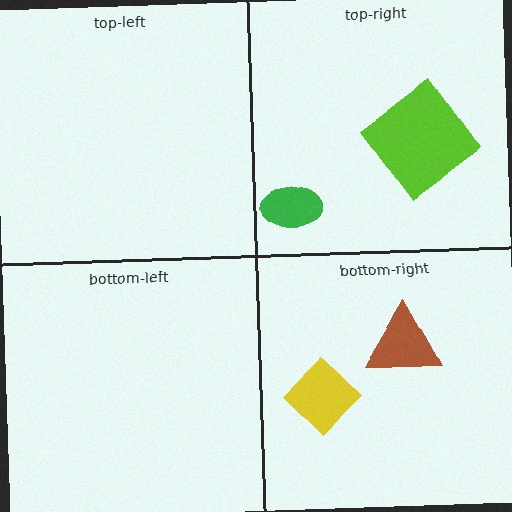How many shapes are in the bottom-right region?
2.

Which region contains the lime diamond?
The top-right region.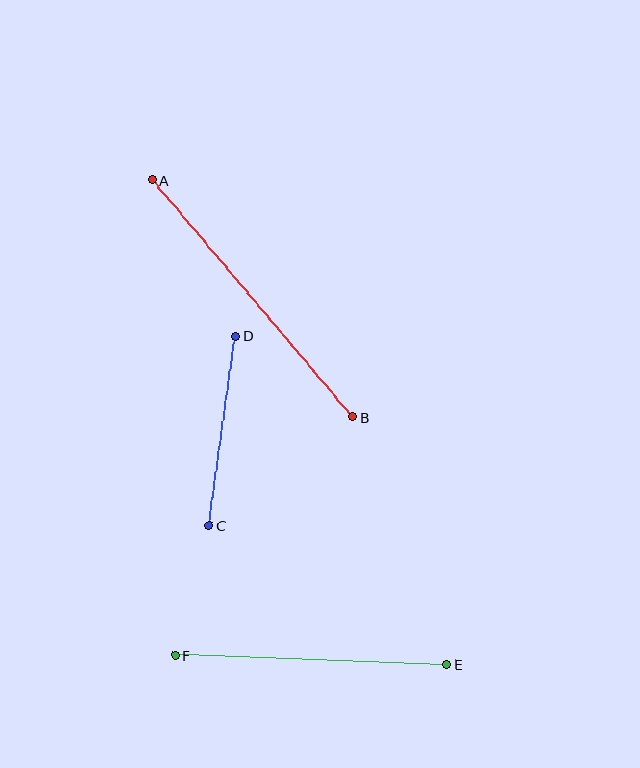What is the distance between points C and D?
The distance is approximately 191 pixels.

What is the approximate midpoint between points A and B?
The midpoint is at approximately (252, 298) pixels.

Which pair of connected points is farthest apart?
Points A and B are farthest apart.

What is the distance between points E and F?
The distance is approximately 272 pixels.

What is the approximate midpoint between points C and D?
The midpoint is at approximately (222, 431) pixels.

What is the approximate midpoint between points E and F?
The midpoint is at approximately (311, 660) pixels.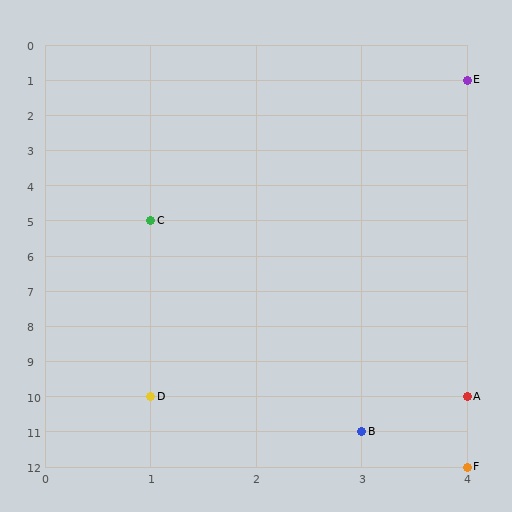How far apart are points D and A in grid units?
Points D and A are 3 columns apart.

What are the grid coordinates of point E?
Point E is at grid coordinates (4, 1).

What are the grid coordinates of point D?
Point D is at grid coordinates (1, 10).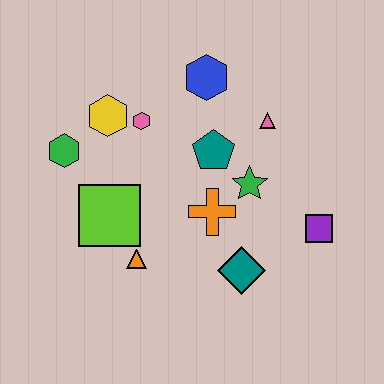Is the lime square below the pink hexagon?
Yes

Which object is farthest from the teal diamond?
The green hexagon is farthest from the teal diamond.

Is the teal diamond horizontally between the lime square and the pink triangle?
Yes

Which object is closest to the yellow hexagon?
The pink hexagon is closest to the yellow hexagon.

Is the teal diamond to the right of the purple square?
No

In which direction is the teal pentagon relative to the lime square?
The teal pentagon is to the right of the lime square.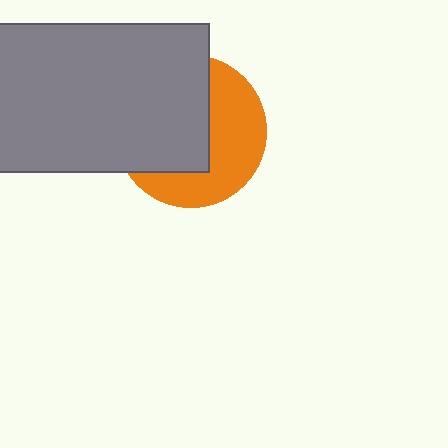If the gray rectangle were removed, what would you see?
You would see the complete orange circle.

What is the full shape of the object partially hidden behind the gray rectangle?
The partially hidden object is an orange circle.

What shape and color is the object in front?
The object in front is a gray rectangle.